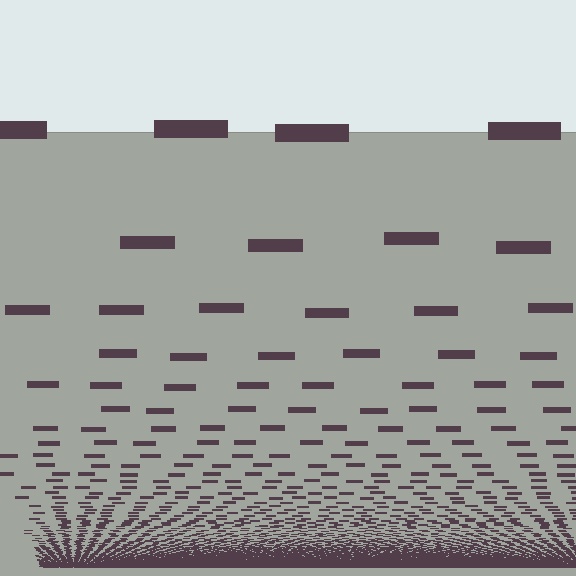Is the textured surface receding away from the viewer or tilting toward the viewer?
The surface appears to tilt toward the viewer. Texture elements get larger and sparser toward the top.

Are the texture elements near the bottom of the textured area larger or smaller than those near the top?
Smaller. The gradient is inverted — elements near the bottom are smaller and denser.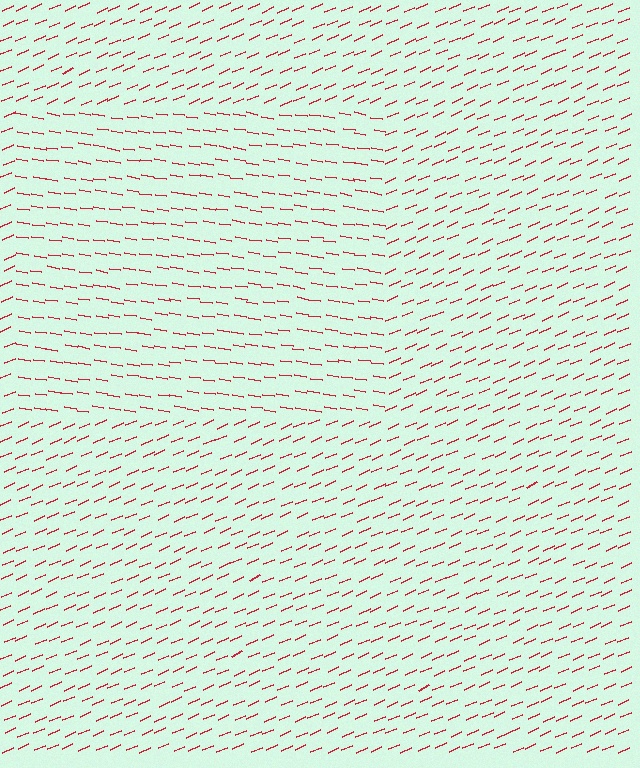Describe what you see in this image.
The image is filled with small red line segments. A rectangle region in the image has lines oriented differently from the surrounding lines, creating a visible texture boundary.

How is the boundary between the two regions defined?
The boundary is defined purely by a change in line orientation (approximately 32 degrees difference). All lines are the same color and thickness.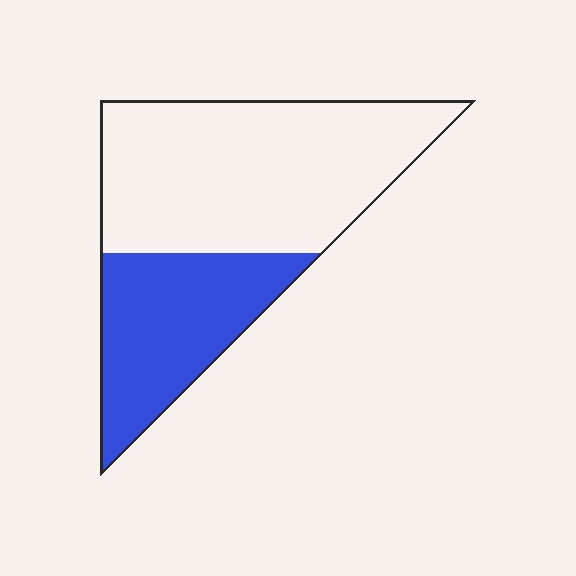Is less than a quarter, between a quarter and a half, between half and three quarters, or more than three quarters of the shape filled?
Between a quarter and a half.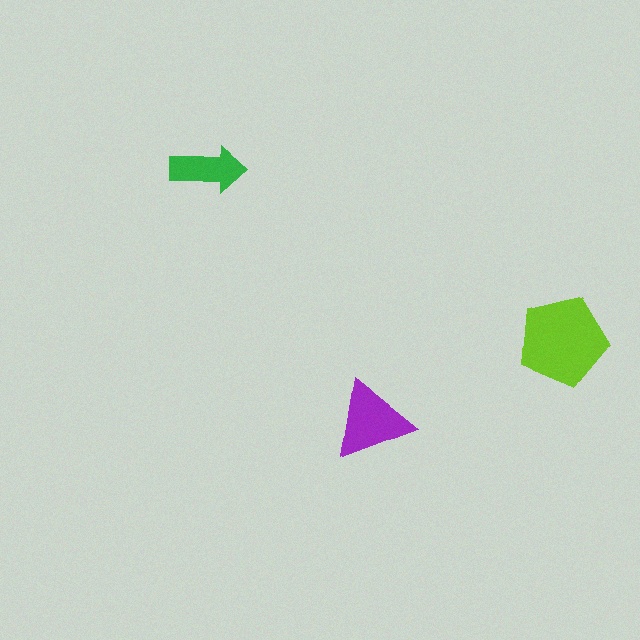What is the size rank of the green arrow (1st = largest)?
3rd.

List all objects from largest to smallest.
The lime pentagon, the purple triangle, the green arrow.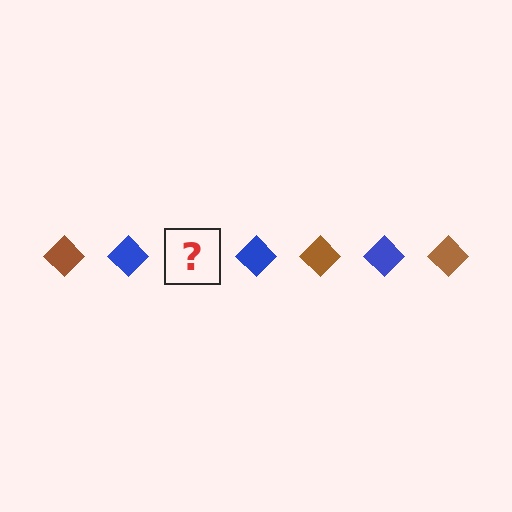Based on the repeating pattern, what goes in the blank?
The blank should be a brown diamond.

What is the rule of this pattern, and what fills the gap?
The rule is that the pattern cycles through brown, blue diamonds. The gap should be filled with a brown diamond.